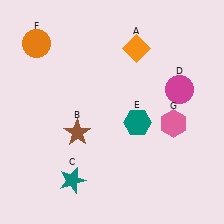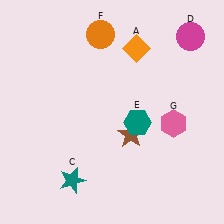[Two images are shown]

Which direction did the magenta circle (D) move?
The magenta circle (D) moved up.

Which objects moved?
The objects that moved are: the brown star (B), the magenta circle (D), the orange circle (F).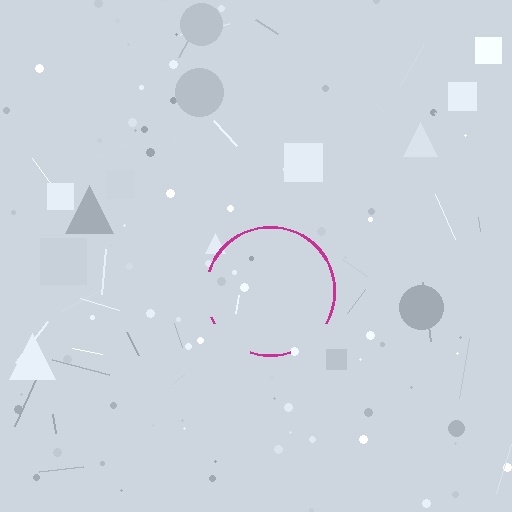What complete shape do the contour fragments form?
The contour fragments form a circle.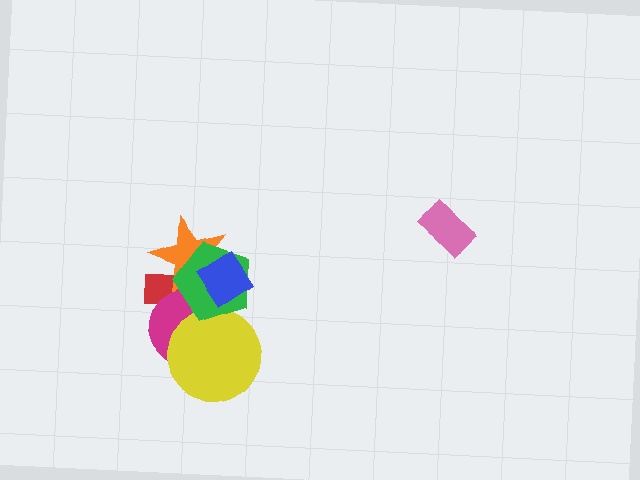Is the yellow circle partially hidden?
Yes, it is partially covered by another shape.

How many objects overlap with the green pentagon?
5 objects overlap with the green pentagon.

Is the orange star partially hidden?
Yes, it is partially covered by another shape.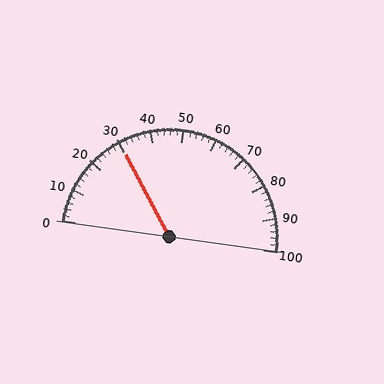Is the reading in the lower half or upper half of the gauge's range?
The reading is in the lower half of the range (0 to 100).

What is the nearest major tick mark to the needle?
The nearest major tick mark is 30.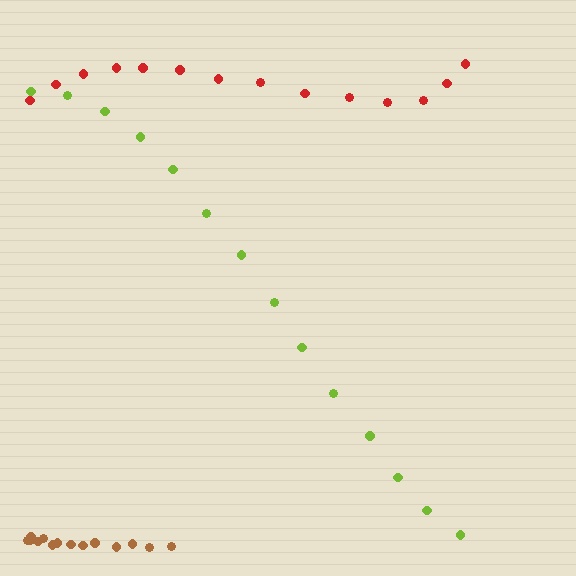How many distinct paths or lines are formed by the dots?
There are 3 distinct paths.